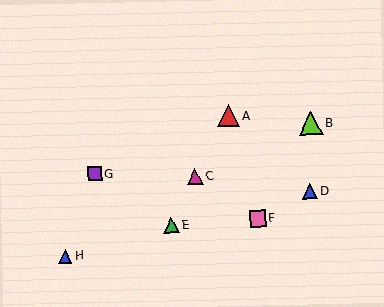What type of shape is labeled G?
Shape G is a purple square.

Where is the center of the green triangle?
The center of the green triangle is at (171, 225).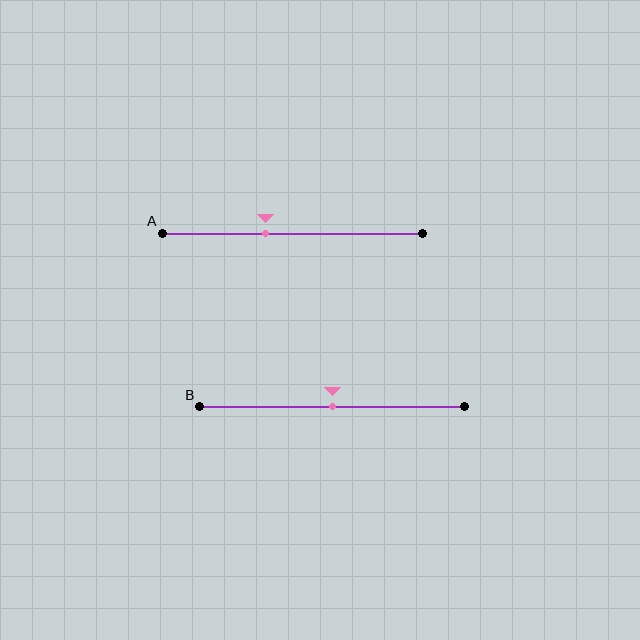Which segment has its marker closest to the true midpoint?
Segment B has its marker closest to the true midpoint.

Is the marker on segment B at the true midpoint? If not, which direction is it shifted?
Yes, the marker on segment B is at the true midpoint.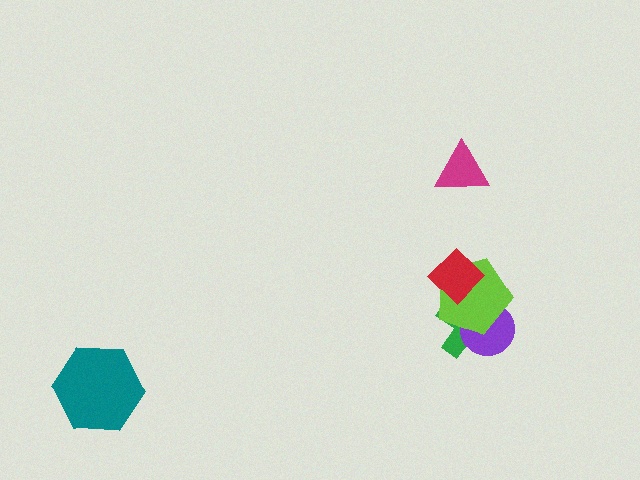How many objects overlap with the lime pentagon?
3 objects overlap with the lime pentagon.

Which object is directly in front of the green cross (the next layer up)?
The purple circle is directly in front of the green cross.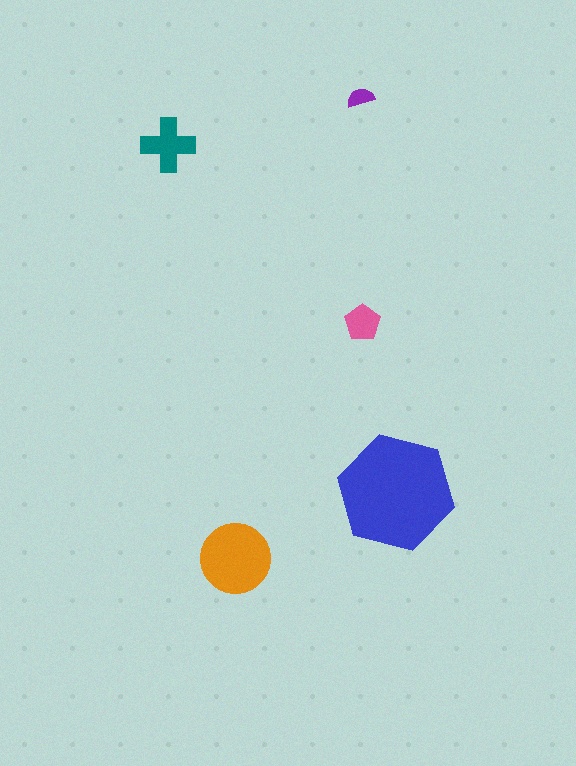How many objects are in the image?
There are 5 objects in the image.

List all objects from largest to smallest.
The blue hexagon, the orange circle, the teal cross, the pink pentagon, the purple semicircle.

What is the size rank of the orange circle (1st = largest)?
2nd.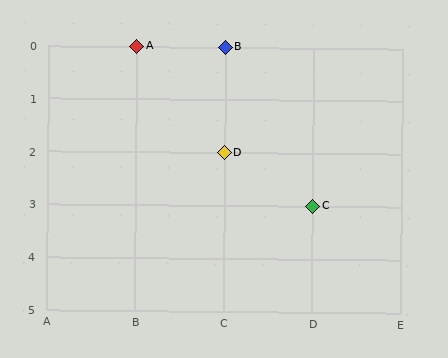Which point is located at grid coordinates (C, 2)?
Point D is at (C, 2).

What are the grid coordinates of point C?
Point C is at grid coordinates (D, 3).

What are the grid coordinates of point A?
Point A is at grid coordinates (B, 0).